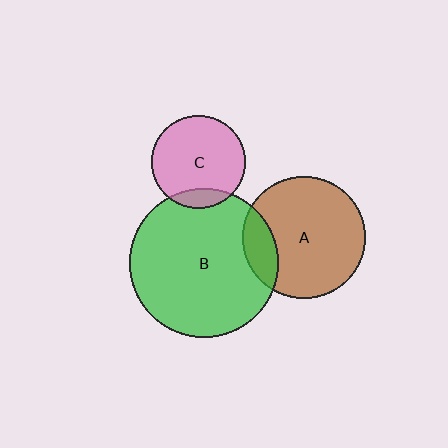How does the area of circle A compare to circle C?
Approximately 1.7 times.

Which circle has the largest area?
Circle B (green).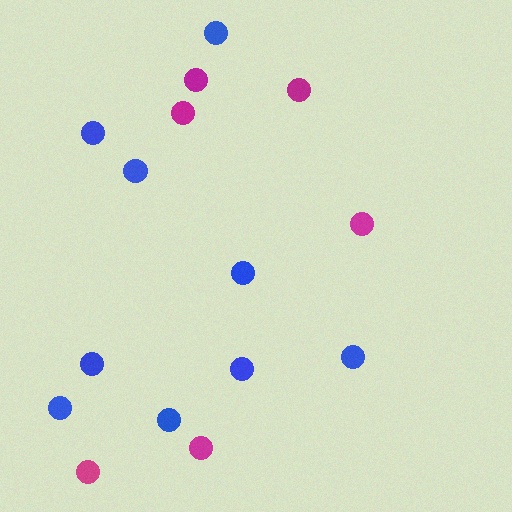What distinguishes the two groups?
There are 2 groups: one group of magenta circles (6) and one group of blue circles (9).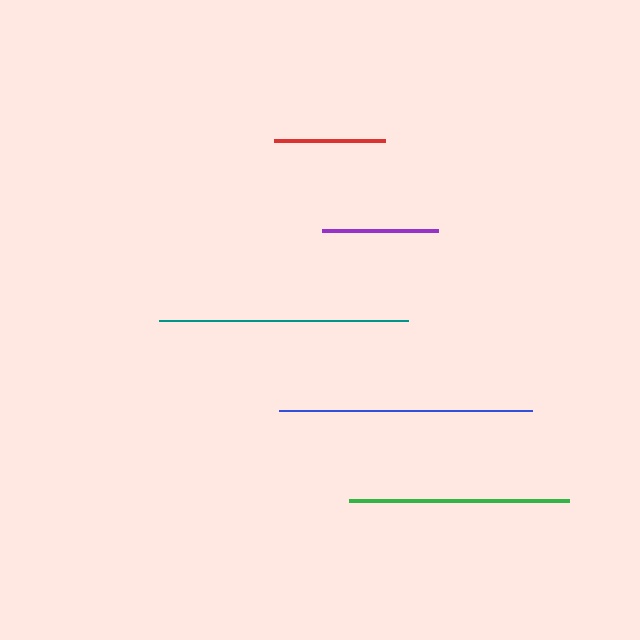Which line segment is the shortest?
The red line is the shortest at approximately 110 pixels.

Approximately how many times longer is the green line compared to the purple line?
The green line is approximately 1.9 times the length of the purple line.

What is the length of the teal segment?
The teal segment is approximately 249 pixels long.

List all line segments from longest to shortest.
From longest to shortest: blue, teal, green, purple, red.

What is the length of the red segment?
The red segment is approximately 110 pixels long.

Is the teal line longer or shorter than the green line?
The teal line is longer than the green line.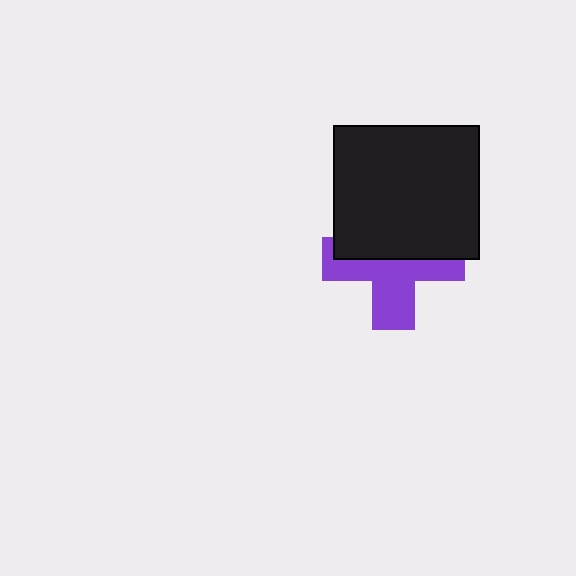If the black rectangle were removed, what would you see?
You would see the complete purple cross.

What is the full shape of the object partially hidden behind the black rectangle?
The partially hidden object is a purple cross.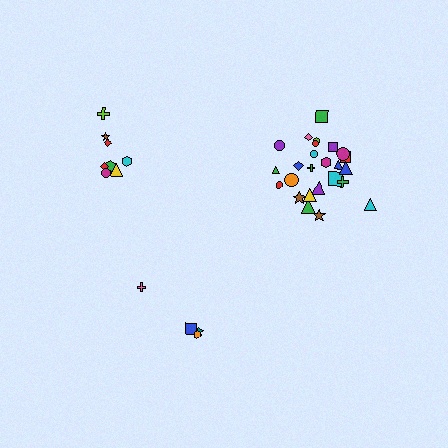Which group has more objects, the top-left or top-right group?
The top-right group.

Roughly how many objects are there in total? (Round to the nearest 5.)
Roughly 35 objects in total.